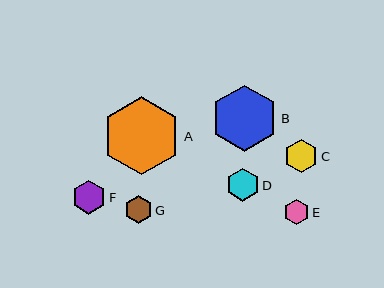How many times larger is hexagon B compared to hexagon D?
Hexagon B is approximately 2.0 times the size of hexagon D.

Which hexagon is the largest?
Hexagon A is the largest with a size of approximately 78 pixels.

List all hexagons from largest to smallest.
From largest to smallest: A, B, F, C, D, G, E.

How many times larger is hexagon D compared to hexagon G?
Hexagon D is approximately 1.2 times the size of hexagon G.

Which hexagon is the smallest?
Hexagon E is the smallest with a size of approximately 25 pixels.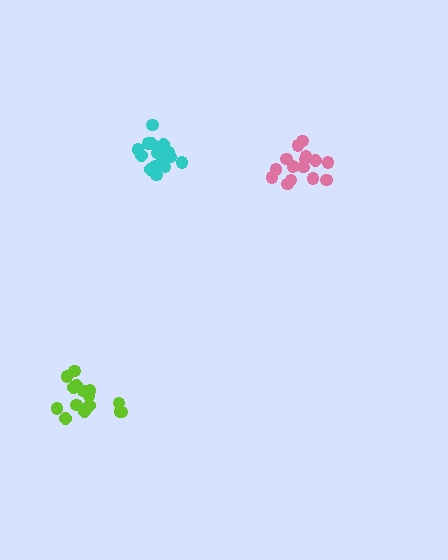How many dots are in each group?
Group 1: 15 dots, Group 2: 15 dots, Group 3: 17 dots (47 total).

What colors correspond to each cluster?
The clusters are colored: pink, lime, cyan.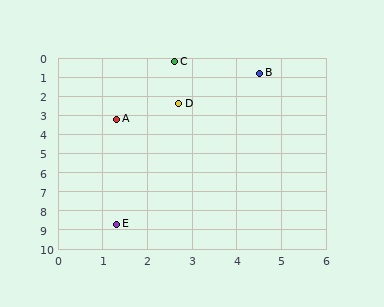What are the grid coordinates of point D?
Point D is at approximately (2.7, 2.4).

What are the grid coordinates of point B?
Point B is at approximately (4.5, 0.8).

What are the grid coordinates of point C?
Point C is at approximately (2.6, 0.2).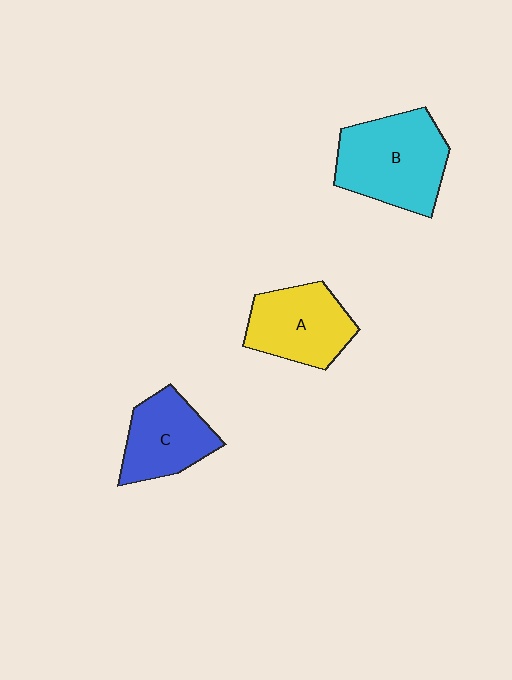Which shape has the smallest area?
Shape C (blue).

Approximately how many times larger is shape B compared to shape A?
Approximately 1.3 times.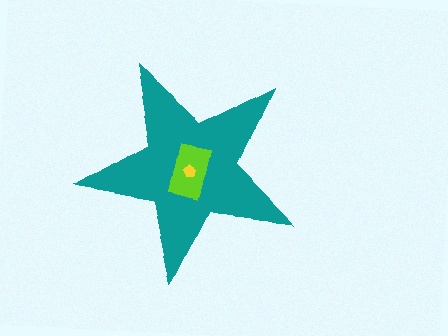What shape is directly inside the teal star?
The lime rectangle.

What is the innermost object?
The yellow pentagon.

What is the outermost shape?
The teal star.